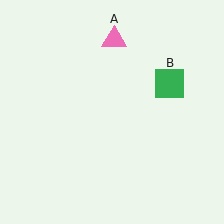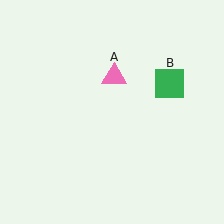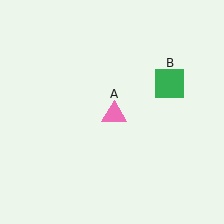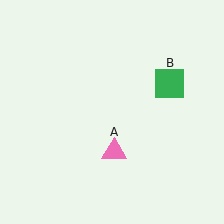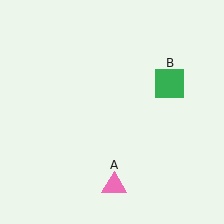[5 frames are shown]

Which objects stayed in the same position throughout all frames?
Green square (object B) remained stationary.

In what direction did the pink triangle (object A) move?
The pink triangle (object A) moved down.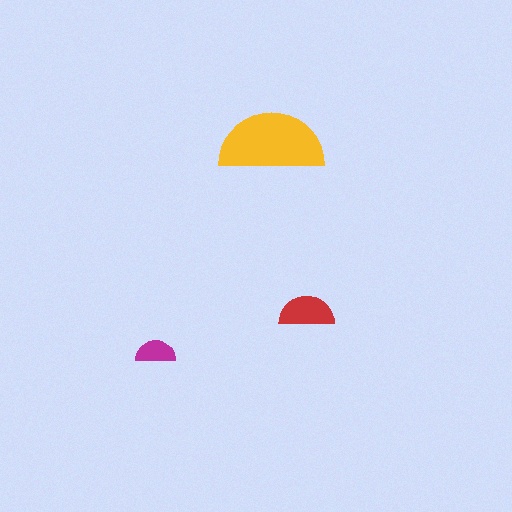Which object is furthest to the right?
The red semicircle is rightmost.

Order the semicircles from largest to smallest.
the yellow one, the red one, the magenta one.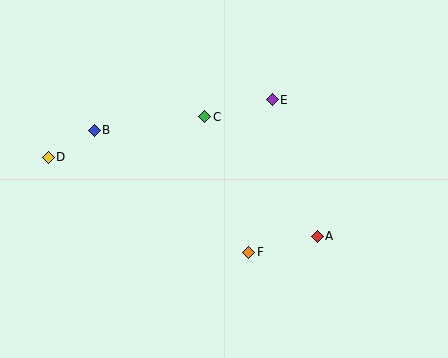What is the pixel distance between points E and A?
The distance between E and A is 144 pixels.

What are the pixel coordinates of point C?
Point C is at (205, 117).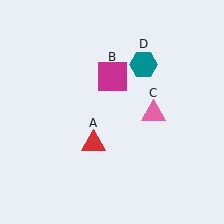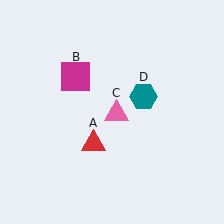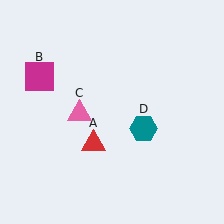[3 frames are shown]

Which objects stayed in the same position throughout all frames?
Red triangle (object A) remained stationary.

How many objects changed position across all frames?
3 objects changed position: magenta square (object B), pink triangle (object C), teal hexagon (object D).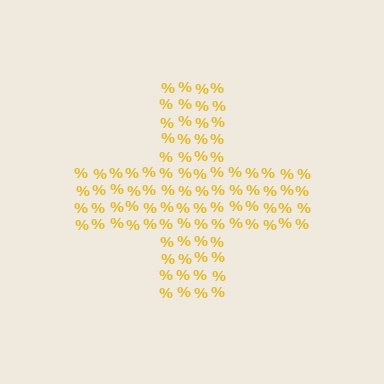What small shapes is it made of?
It is made of small percent signs.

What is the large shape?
The large shape is a cross.